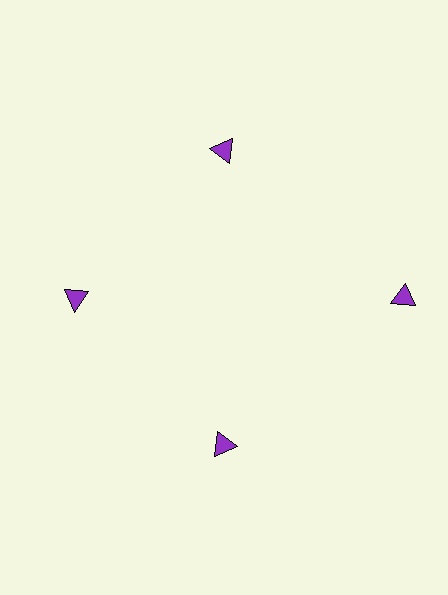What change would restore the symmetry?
The symmetry would be restored by moving it inward, back onto the ring so that all 4 triangles sit at equal angles and equal distance from the center.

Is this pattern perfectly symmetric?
No. The 4 purple triangles are arranged in a ring, but one element near the 3 o'clock position is pushed outward from the center, breaking the 4-fold rotational symmetry.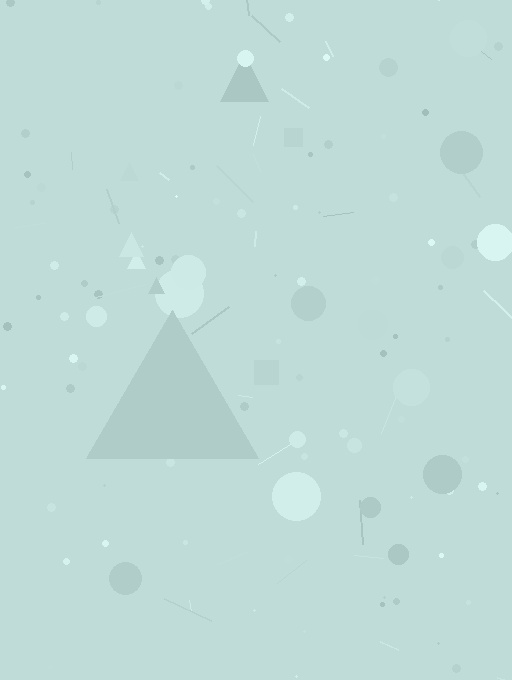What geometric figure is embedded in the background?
A triangle is embedded in the background.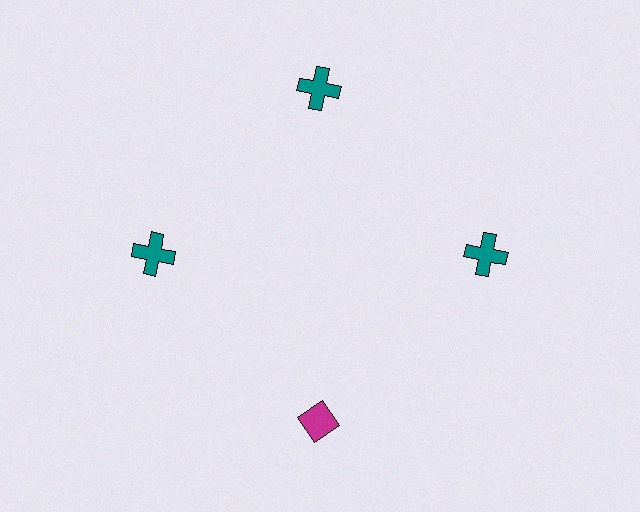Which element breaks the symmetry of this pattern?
The magenta diamond at roughly the 6 o'clock position breaks the symmetry. All other shapes are teal crosses.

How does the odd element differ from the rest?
It differs in both color (magenta instead of teal) and shape (diamond instead of cross).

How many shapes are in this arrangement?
There are 4 shapes arranged in a ring pattern.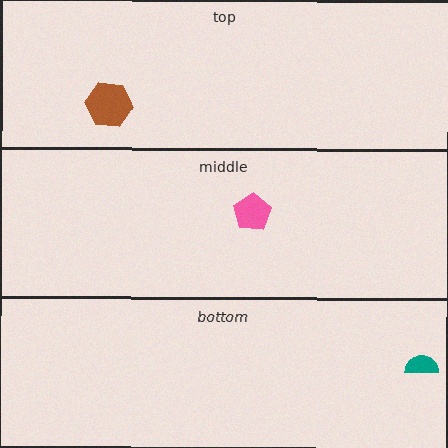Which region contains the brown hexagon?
The top region.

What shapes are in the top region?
The brown hexagon.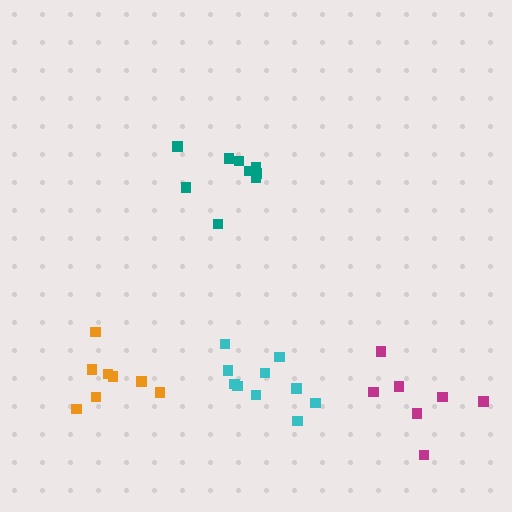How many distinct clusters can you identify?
There are 4 distinct clusters.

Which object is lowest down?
The magenta cluster is bottommost.